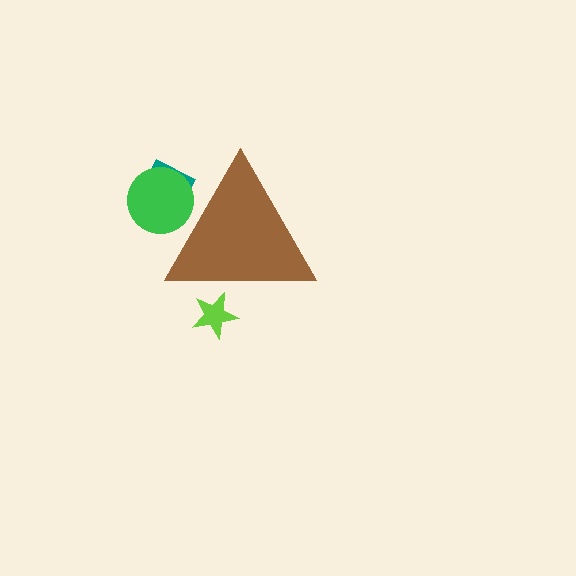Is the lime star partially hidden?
Yes, the lime star is partially hidden behind the brown triangle.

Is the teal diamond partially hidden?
Yes, the teal diamond is partially hidden behind the brown triangle.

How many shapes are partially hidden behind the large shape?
3 shapes are partially hidden.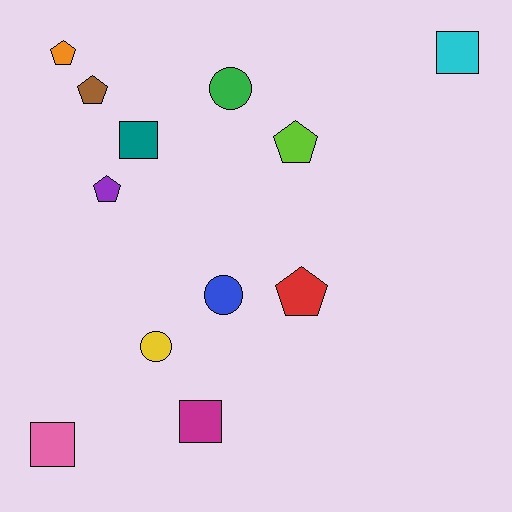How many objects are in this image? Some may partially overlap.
There are 12 objects.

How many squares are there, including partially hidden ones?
There are 4 squares.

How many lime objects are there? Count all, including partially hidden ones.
There is 1 lime object.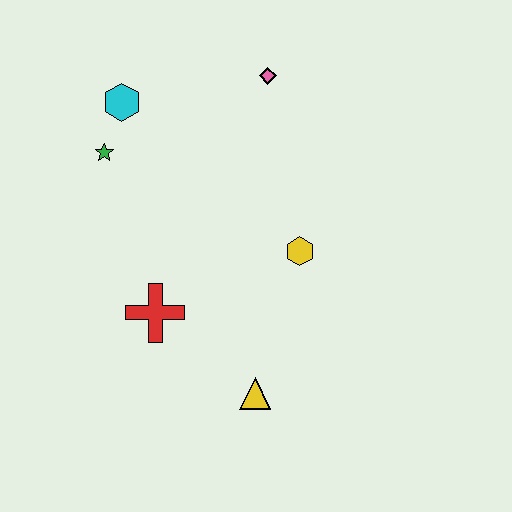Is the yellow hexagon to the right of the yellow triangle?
Yes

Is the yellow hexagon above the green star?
No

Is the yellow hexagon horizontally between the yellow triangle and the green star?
No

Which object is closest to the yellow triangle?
The red cross is closest to the yellow triangle.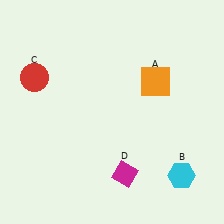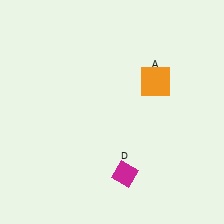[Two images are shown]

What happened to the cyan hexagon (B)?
The cyan hexagon (B) was removed in Image 2. It was in the bottom-right area of Image 1.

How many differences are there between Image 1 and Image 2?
There are 2 differences between the two images.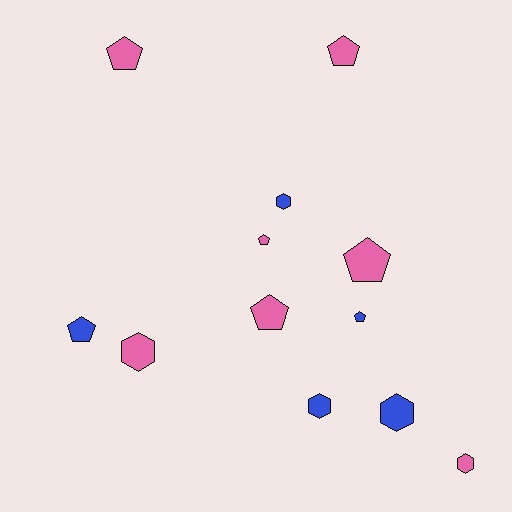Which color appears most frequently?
Pink, with 7 objects.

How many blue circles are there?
There are no blue circles.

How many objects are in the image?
There are 12 objects.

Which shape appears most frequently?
Pentagon, with 7 objects.